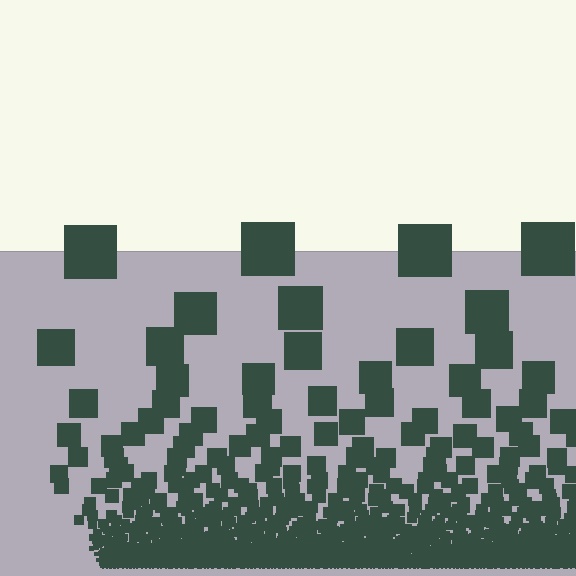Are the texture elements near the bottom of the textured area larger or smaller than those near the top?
Smaller. The gradient is inverted — elements near the bottom are smaller and denser.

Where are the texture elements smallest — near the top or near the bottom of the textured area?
Near the bottom.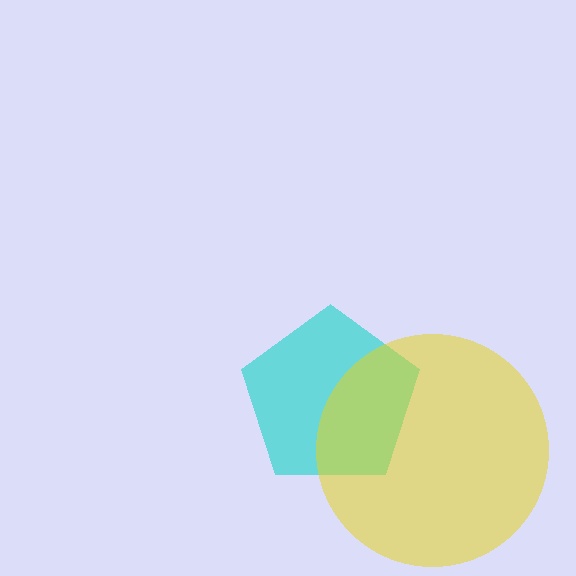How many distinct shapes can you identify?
There are 2 distinct shapes: a cyan pentagon, a yellow circle.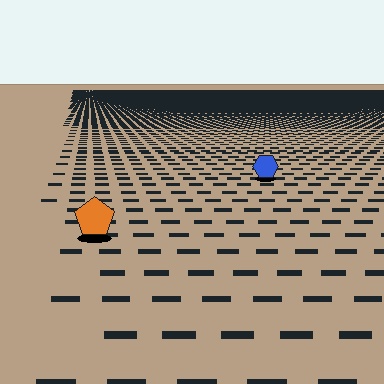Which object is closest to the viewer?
The orange pentagon is closest. The texture marks near it are larger and more spread out.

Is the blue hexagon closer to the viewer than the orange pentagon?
No. The orange pentagon is closer — you can tell from the texture gradient: the ground texture is coarser near it.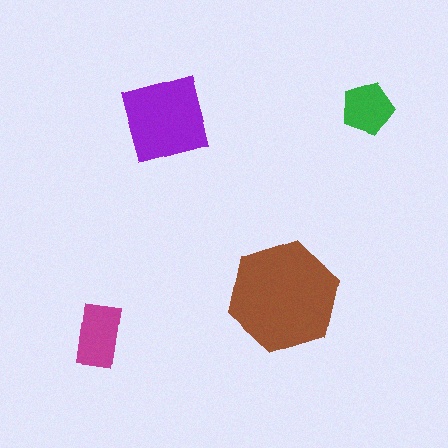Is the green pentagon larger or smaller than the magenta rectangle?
Smaller.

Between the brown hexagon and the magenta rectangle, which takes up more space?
The brown hexagon.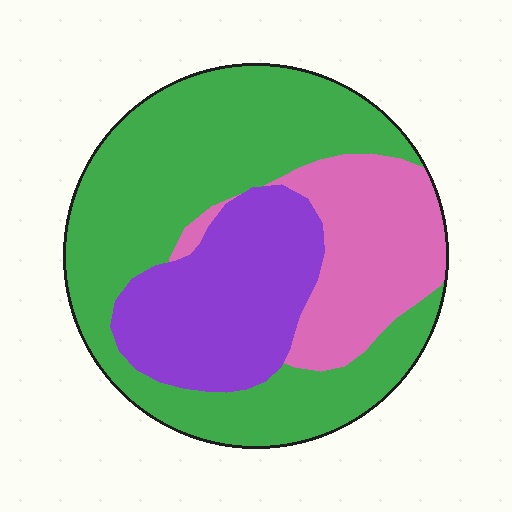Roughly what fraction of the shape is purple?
Purple takes up about one quarter (1/4) of the shape.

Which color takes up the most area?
Green, at roughly 55%.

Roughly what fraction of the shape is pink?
Pink covers 22% of the shape.